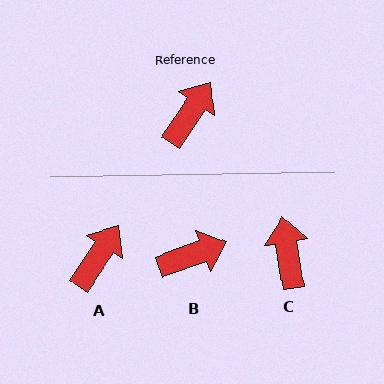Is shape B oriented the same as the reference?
No, it is off by about 36 degrees.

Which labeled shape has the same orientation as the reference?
A.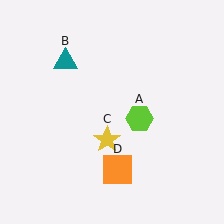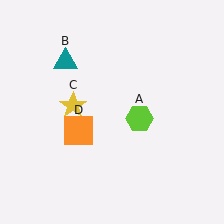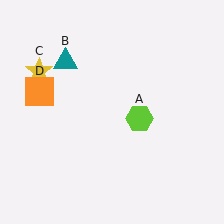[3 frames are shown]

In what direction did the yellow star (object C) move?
The yellow star (object C) moved up and to the left.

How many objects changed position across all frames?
2 objects changed position: yellow star (object C), orange square (object D).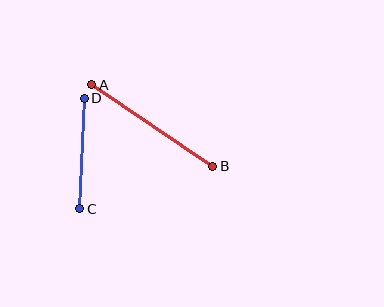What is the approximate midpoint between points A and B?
The midpoint is at approximately (152, 126) pixels.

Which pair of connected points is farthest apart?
Points A and B are farthest apart.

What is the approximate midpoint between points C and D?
The midpoint is at approximately (82, 153) pixels.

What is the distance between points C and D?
The distance is approximately 111 pixels.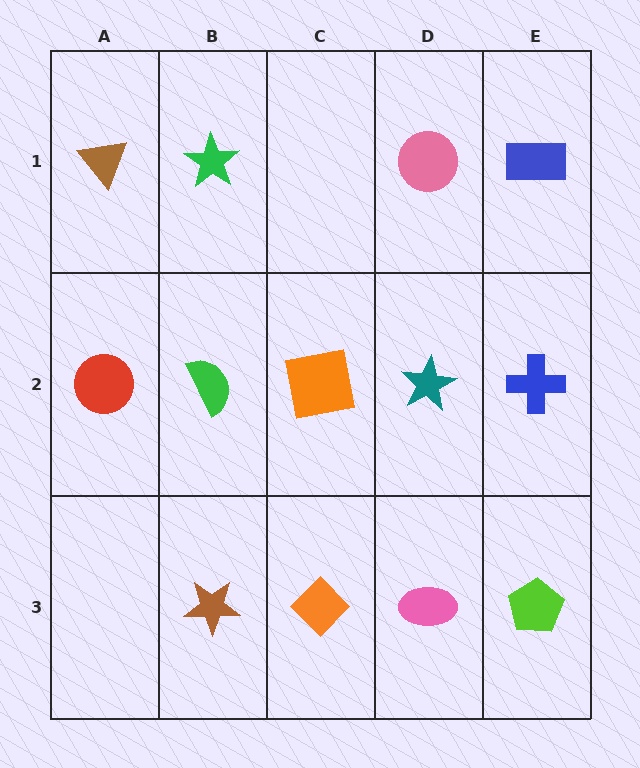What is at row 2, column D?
A teal star.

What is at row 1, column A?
A brown triangle.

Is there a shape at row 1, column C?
No, that cell is empty.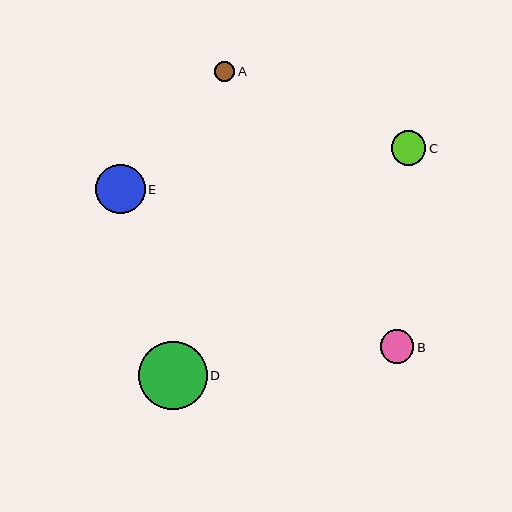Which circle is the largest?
Circle D is the largest with a size of approximately 68 pixels.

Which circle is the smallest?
Circle A is the smallest with a size of approximately 20 pixels.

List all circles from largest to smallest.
From largest to smallest: D, E, C, B, A.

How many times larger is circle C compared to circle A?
Circle C is approximately 1.7 times the size of circle A.